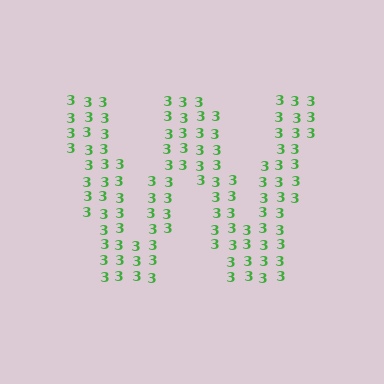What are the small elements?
The small elements are digit 3's.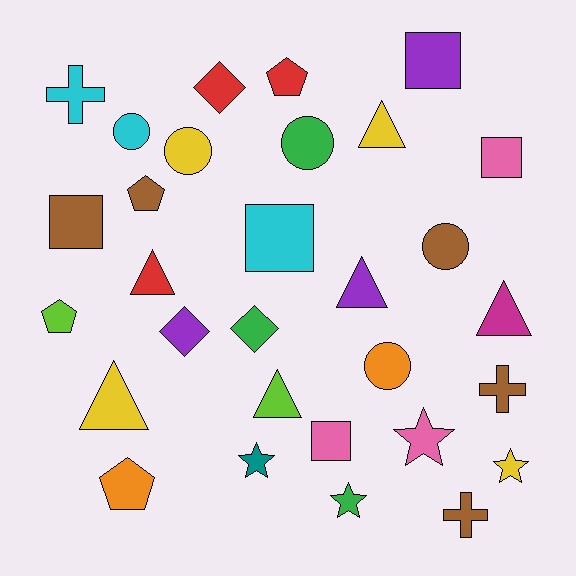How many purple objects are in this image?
There are 3 purple objects.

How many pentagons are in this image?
There are 4 pentagons.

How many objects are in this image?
There are 30 objects.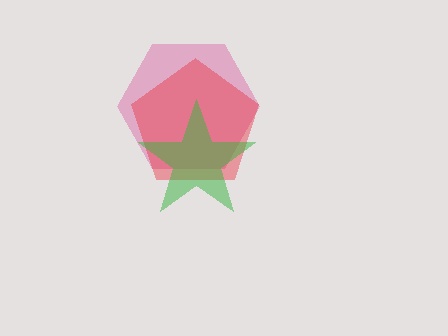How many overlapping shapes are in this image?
There are 3 overlapping shapes in the image.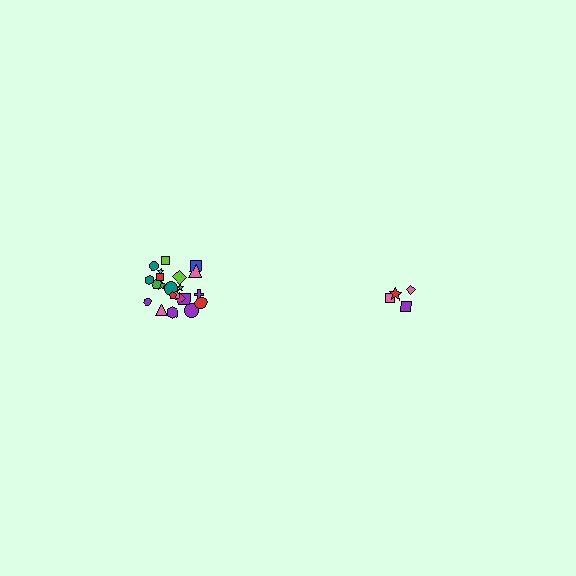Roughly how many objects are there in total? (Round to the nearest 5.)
Roughly 25 objects in total.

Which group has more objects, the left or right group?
The left group.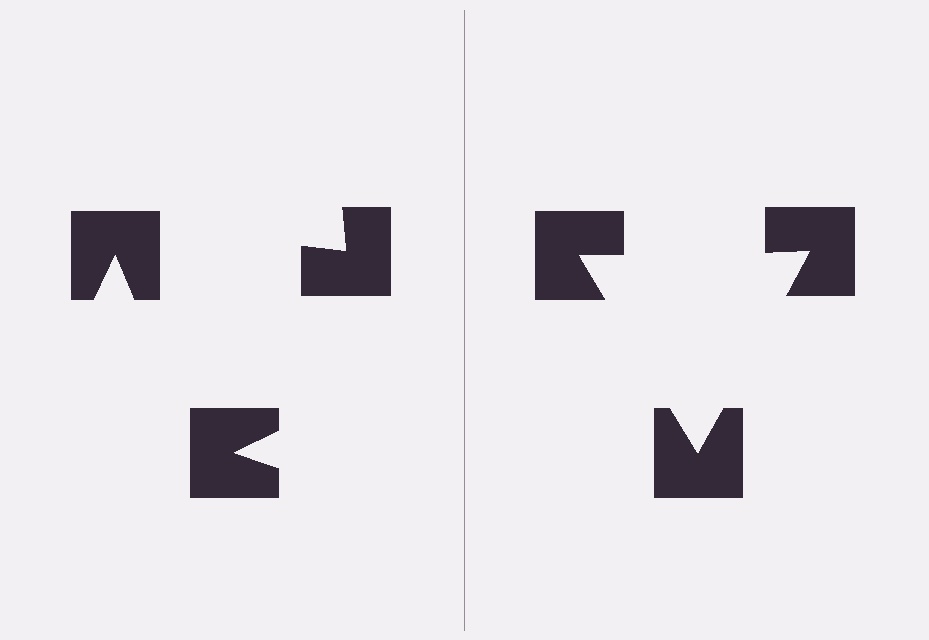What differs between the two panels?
The notched squares are positioned identically on both sides; only the wedge orientations differ. On the right they align to a triangle; on the left they are misaligned.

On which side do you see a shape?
An illusory triangle appears on the right side. On the left side the wedge cuts are rotated, so no coherent shape forms.